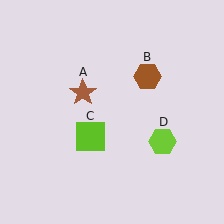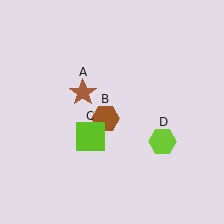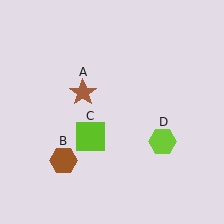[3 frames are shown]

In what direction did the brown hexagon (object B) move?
The brown hexagon (object B) moved down and to the left.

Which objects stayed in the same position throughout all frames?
Brown star (object A) and lime square (object C) and lime hexagon (object D) remained stationary.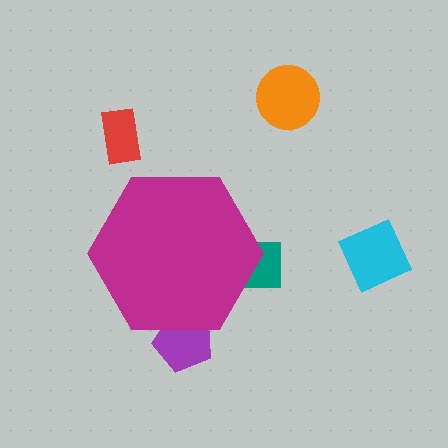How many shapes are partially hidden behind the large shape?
2 shapes are partially hidden.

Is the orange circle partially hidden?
No, the orange circle is fully visible.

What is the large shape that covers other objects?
A magenta hexagon.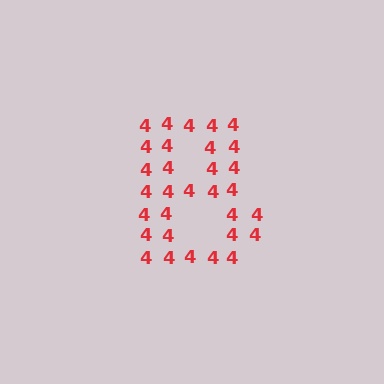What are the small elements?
The small elements are digit 4's.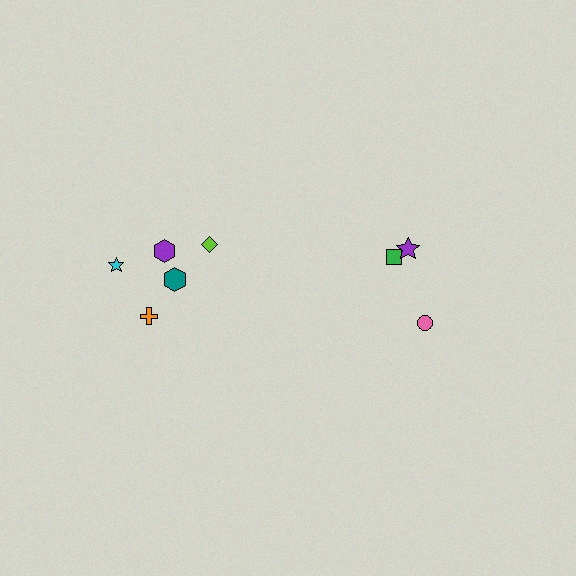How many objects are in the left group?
There are 5 objects.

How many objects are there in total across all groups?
There are 8 objects.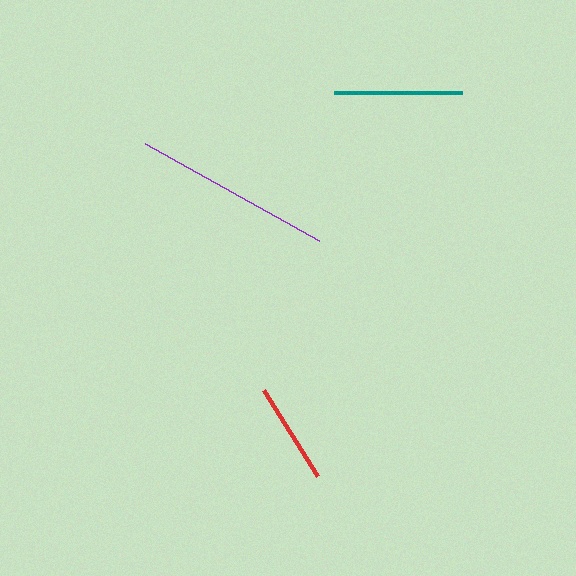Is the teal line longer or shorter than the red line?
The teal line is longer than the red line.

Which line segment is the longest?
The purple line is the longest at approximately 199 pixels.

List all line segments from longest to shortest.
From longest to shortest: purple, teal, red.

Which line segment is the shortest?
The red line is the shortest at approximately 102 pixels.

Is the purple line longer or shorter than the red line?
The purple line is longer than the red line.